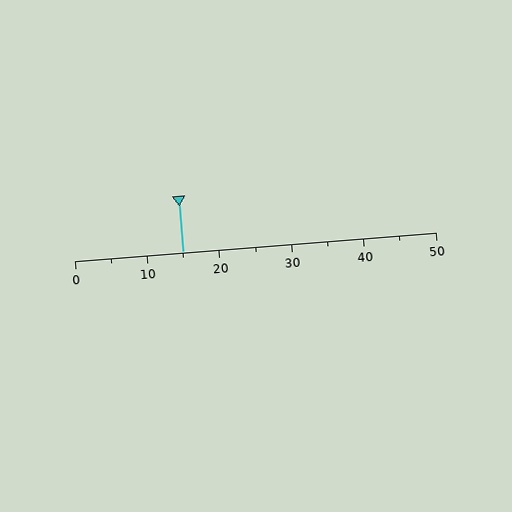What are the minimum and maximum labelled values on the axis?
The axis runs from 0 to 50.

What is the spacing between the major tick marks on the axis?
The major ticks are spaced 10 apart.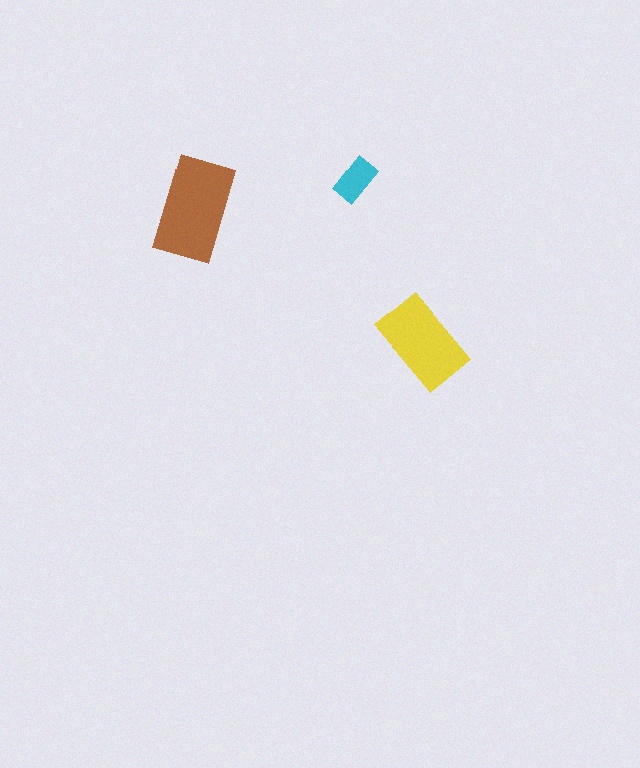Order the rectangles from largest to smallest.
the brown one, the yellow one, the cyan one.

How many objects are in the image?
There are 3 objects in the image.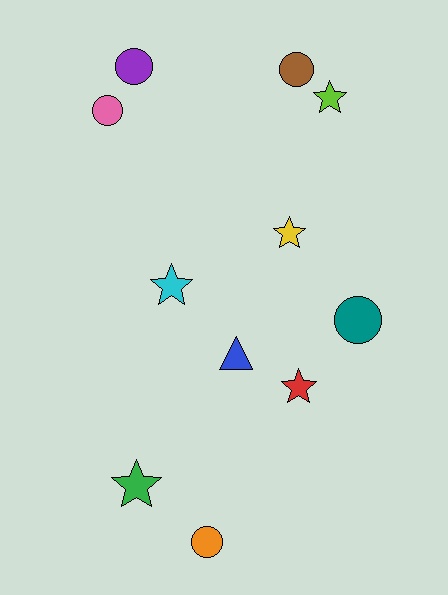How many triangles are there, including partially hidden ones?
There is 1 triangle.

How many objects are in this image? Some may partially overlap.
There are 11 objects.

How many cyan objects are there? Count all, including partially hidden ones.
There is 1 cyan object.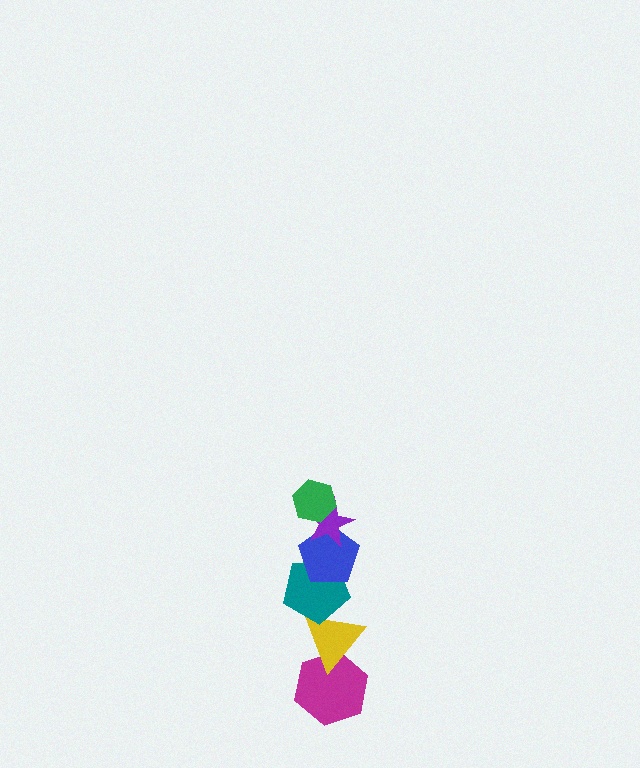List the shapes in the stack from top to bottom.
From top to bottom: the green hexagon, the purple star, the blue pentagon, the teal pentagon, the yellow triangle, the magenta hexagon.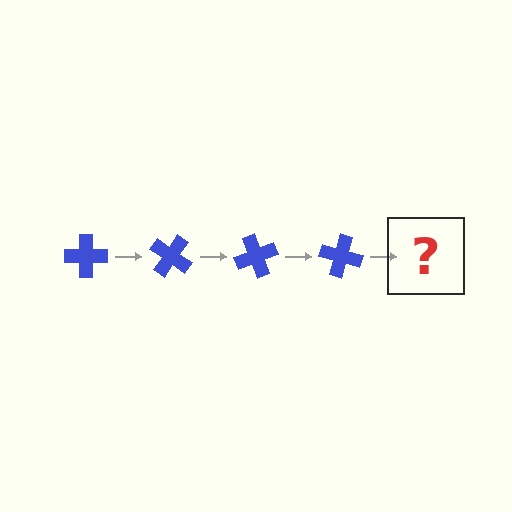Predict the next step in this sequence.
The next step is a blue cross rotated 140 degrees.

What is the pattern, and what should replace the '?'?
The pattern is that the cross rotates 35 degrees each step. The '?' should be a blue cross rotated 140 degrees.